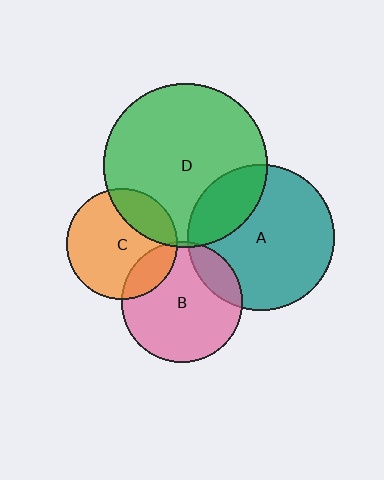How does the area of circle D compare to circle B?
Approximately 1.8 times.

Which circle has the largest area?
Circle D (green).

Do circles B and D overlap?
Yes.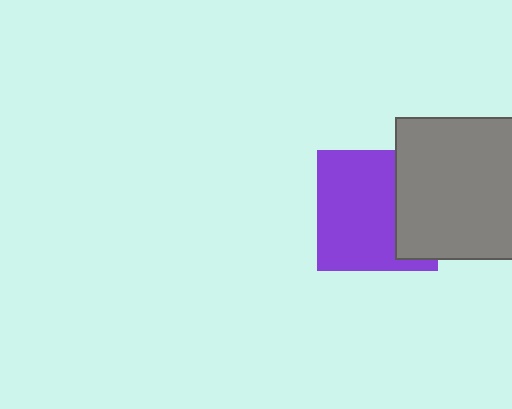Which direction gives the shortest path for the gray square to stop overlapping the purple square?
Moving right gives the shortest separation.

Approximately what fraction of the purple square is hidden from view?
Roughly 32% of the purple square is hidden behind the gray square.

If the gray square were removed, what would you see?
You would see the complete purple square.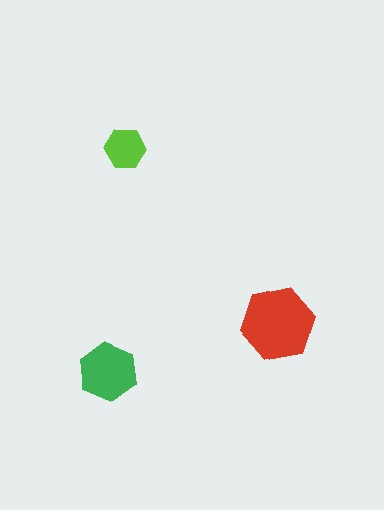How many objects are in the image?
There are 3 objects in the image.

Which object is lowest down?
The green hexagon is bottommost.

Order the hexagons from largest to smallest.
the red one, the green one, the lime one.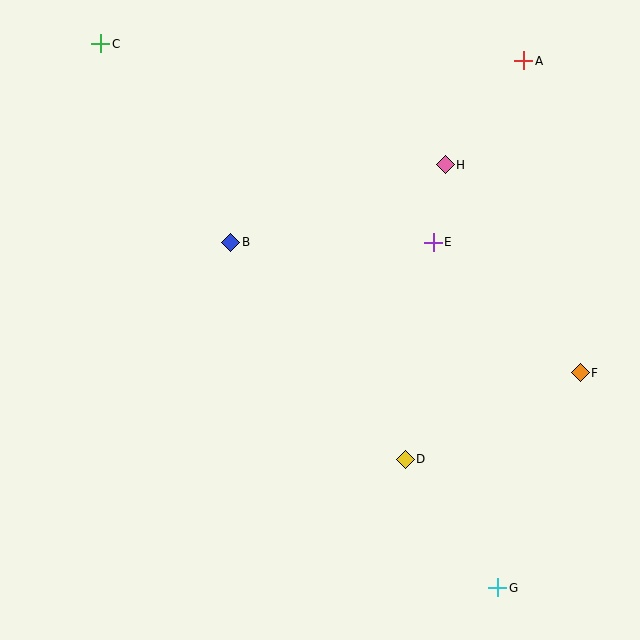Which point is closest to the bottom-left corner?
Point D is closest to the bottom-left corner.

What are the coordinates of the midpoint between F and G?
The midpoint between F and G is at (539, 480).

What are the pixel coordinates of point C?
Point C is at (101, 44).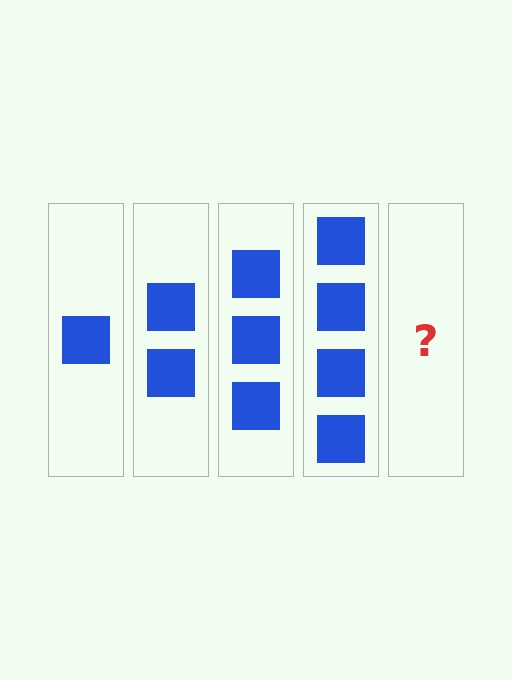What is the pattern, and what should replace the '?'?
The pattern is that each step adds one more square. The '?' should be 5 squares.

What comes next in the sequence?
The next element should be 5 squares.